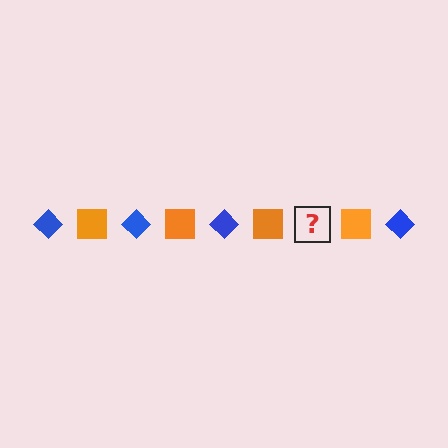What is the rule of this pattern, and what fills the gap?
The rule is that the pattern alternates between blue diamond and orange square. The gap should be filled with a blue diamond.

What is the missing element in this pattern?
The missing element is a blue diamond.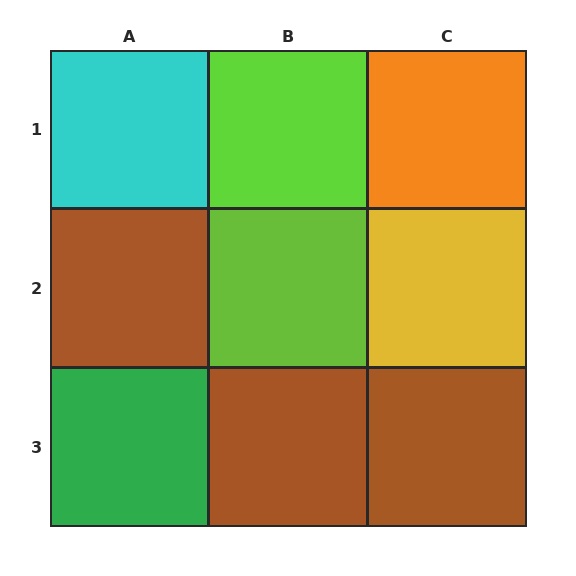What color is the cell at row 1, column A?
Cyan.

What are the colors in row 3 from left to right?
Green, brown, brown.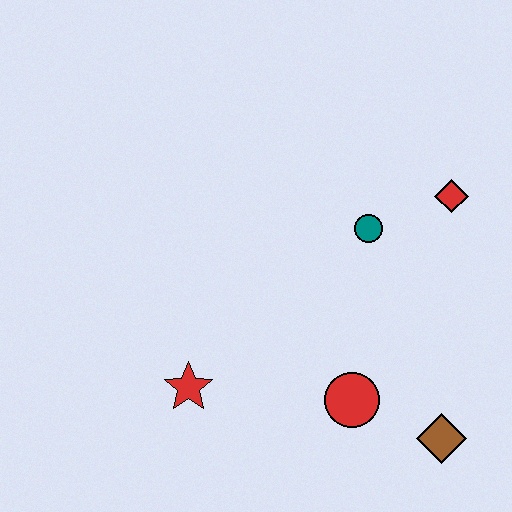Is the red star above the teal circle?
No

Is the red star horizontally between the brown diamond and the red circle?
No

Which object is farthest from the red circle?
The red diamond is farthest from the red circle.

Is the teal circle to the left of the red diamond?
Yes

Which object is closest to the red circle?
The brown diamond is closest to the red circle.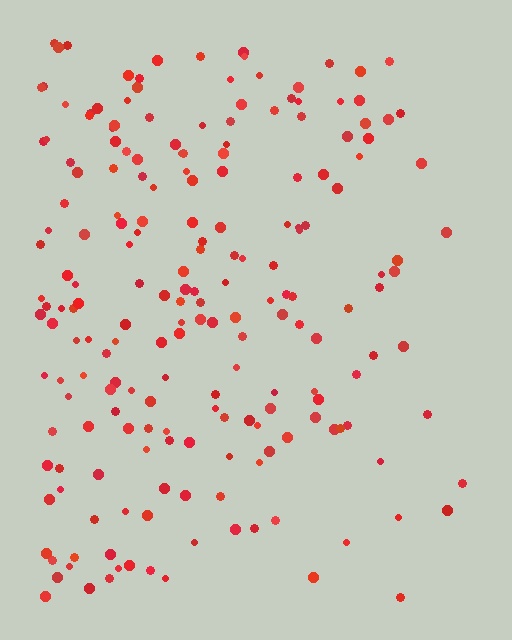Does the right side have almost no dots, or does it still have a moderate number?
Still a moderate number, just noticeably fewer than the left.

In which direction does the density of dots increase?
From right to left, with the left side densest.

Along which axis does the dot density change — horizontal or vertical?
Horizontal.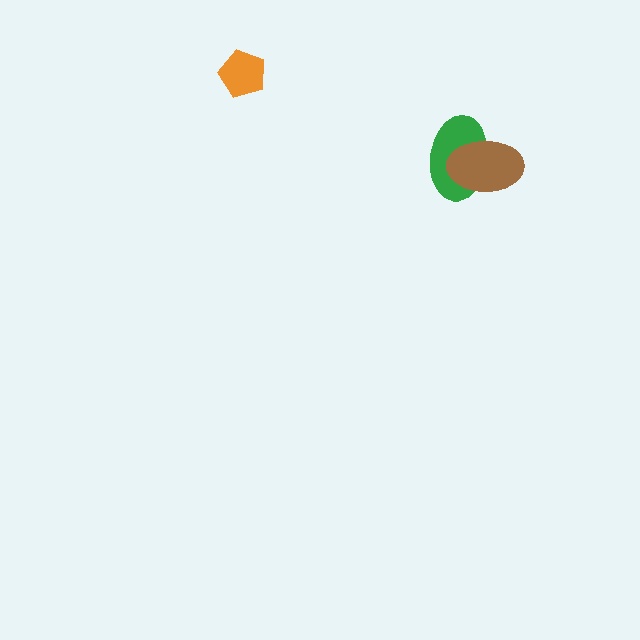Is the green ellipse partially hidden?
Yes, it is partially covered by another shape.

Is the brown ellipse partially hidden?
No, no other shape covers it.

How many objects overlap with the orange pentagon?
0 objects overlap with the orange pentagon.